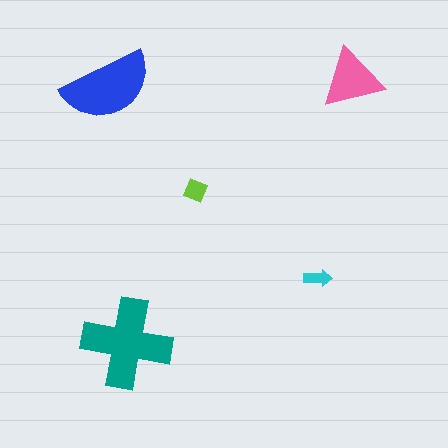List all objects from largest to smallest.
The teal cross, the blue semicircle, the pink triangle, the lime diamond, the cyan arrow.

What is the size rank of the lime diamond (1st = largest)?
4th.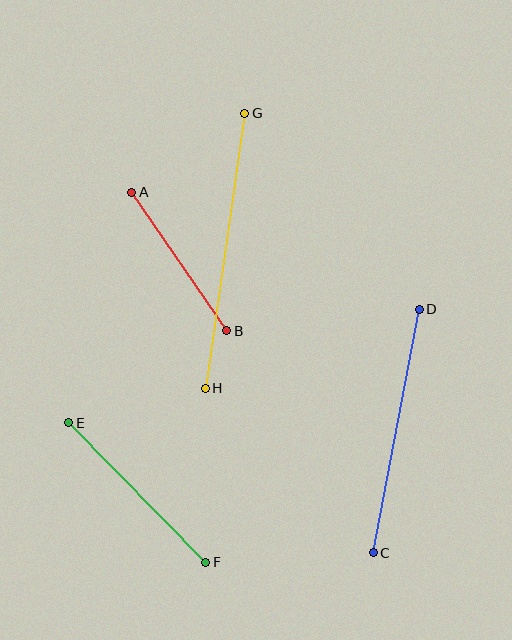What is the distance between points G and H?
The distance is approximately 278 pixels.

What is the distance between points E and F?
The distance is approximately 195 pixels.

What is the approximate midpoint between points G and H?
The midpoint is at approximately (225, 251) pixels.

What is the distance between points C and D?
The distance is approximately 248 pixels.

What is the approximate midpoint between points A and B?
The midpoint is at approximately (179, 262) pixels.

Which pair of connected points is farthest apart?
Points G and H are farthest apart.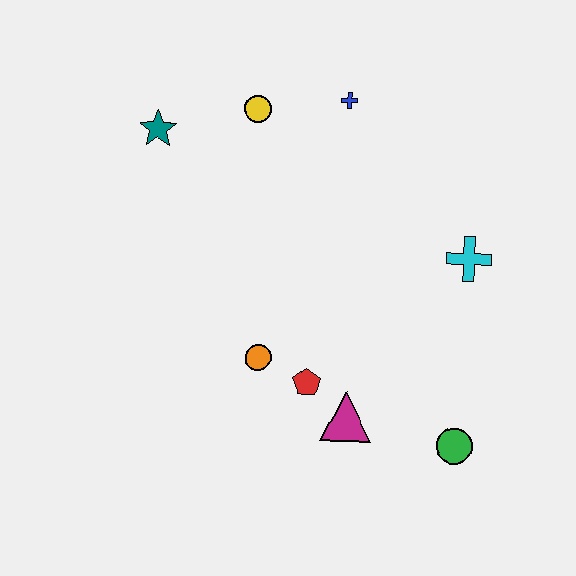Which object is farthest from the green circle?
The teal star is farthest from the green circle.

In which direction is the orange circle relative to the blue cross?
The orange circle is below the blue cross.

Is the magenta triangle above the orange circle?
No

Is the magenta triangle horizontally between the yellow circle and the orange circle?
No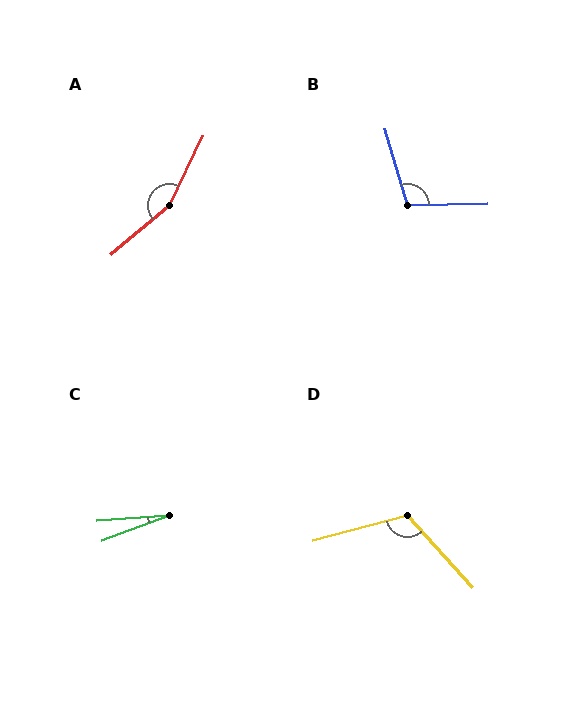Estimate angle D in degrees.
Approximately 117 degrees.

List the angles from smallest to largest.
C (16°), B (105°), D (117°), A (156°).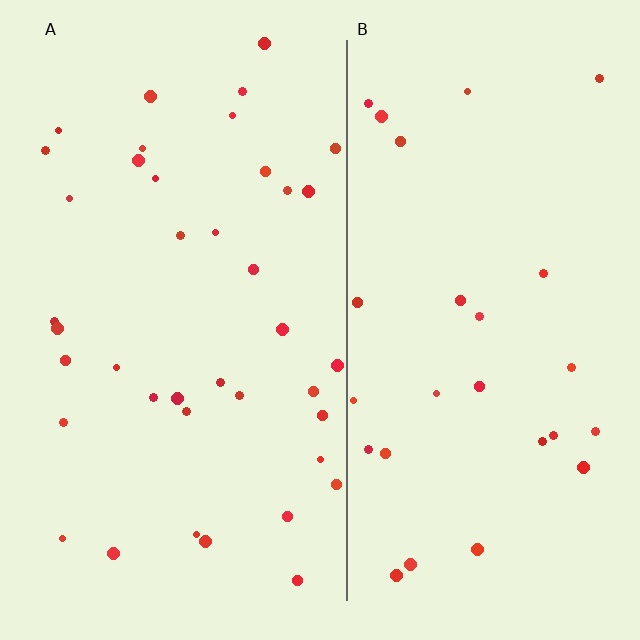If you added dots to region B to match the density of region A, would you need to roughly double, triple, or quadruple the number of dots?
Approximately double.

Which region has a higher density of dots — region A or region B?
A (the left).